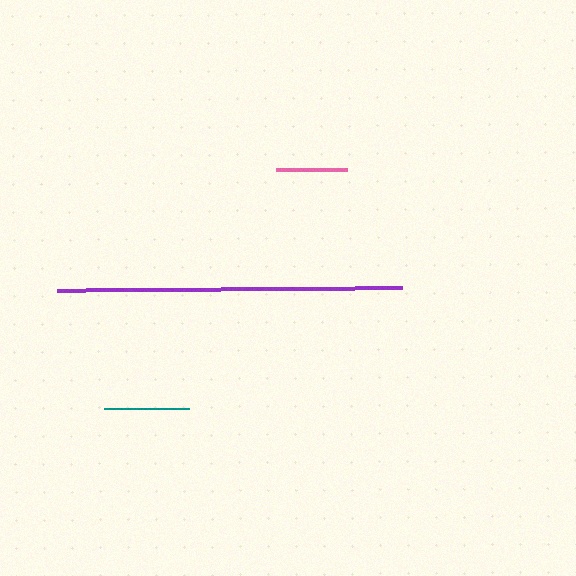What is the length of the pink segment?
The pink segment is approximately 71 pixels long.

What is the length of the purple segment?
The purple segment is approximately 345 pixels long.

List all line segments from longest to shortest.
From longest to shortest: purple, teal, pink.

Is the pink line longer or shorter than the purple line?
The purple line is longer than the pink line.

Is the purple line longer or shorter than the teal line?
The purple line is longer than the teal line.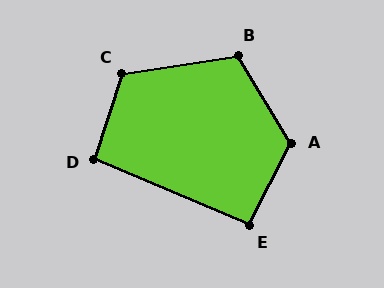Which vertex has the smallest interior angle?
E, at approximately 94 degrees.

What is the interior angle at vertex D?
Approximately 95 degrees (approximately right).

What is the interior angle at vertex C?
Approximately 117 degrees (obtuse).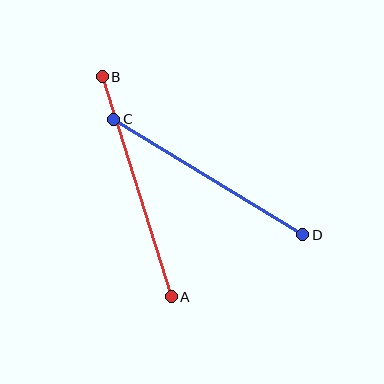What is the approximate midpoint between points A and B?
The midpoint is at approximately (137, 187) pixels.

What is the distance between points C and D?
The distance is approximately 222 pixels.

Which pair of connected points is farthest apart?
Points A and B are farthest apart.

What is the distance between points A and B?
The distance is approximately 230 pixels.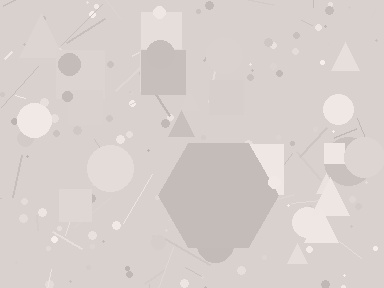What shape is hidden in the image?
A hexagon is hidden in the image.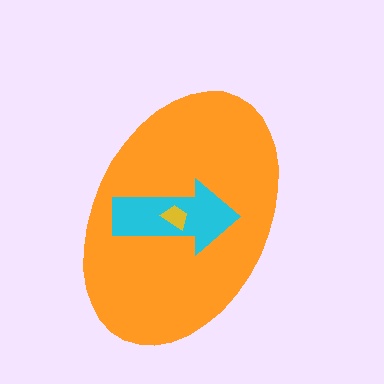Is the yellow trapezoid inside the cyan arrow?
Yes.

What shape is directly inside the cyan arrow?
The yellow trapezoid.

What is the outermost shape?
The orange ellipse.